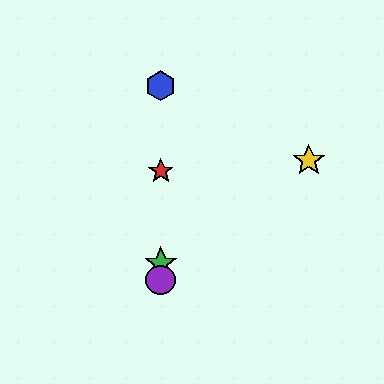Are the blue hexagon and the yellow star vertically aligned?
No, the blue hexagon is at x≈161 and the yellow star is at x≈309.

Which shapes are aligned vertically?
The red star, the blue hexagon, the green star, the purple circle are aligned vertically.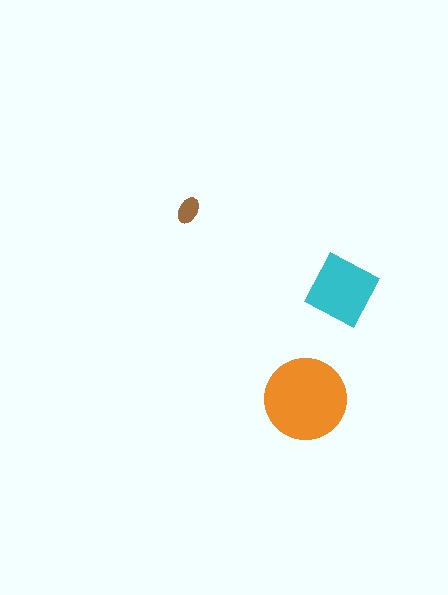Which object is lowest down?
The orange circle is bottommost.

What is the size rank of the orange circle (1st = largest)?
1st.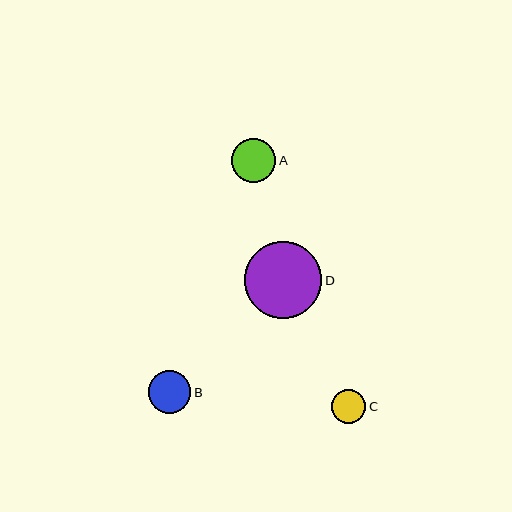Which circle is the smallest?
Circle C is the smallest with a size of approximately 34 pixels.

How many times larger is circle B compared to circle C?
Circle B is approximately 1.2 times the size of circle C.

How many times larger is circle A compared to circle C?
Circle A is approximately 1.3 times the size of circle C.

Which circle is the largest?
Circle D is the largest with a size of approximately 77 pixels.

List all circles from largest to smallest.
From largest to smallest: D, A, B, C.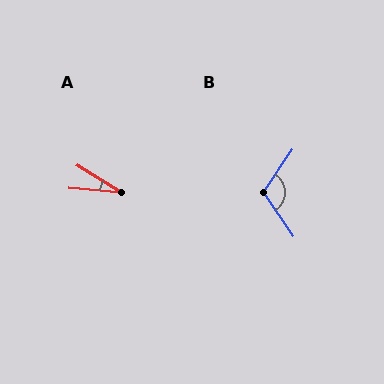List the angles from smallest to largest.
A (26°), B (112°).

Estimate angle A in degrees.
Approximately 26 degrees.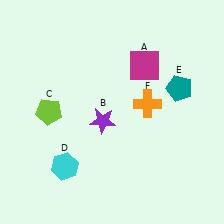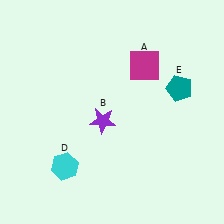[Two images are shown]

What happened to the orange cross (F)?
The orange cross (F) was removed in Image 2. It was in the top-right area of Image 1.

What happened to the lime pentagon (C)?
The lime pentagon (C) was removed in Image 2. It was in the top-left area of Image 1.